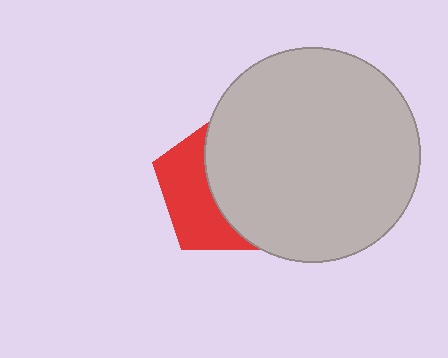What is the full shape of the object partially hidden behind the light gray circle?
The partially hidden object is a red pentagon.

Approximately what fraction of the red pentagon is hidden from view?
Roughly 60% of the red pentagon is hidden behind the light gray circle.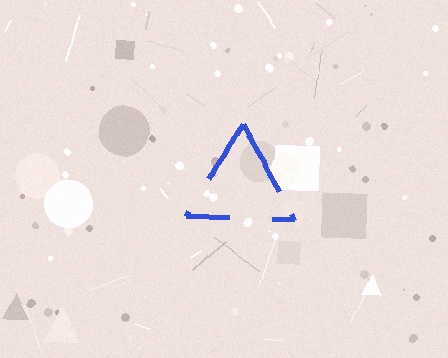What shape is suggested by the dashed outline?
The dashed outline suggests a triangle.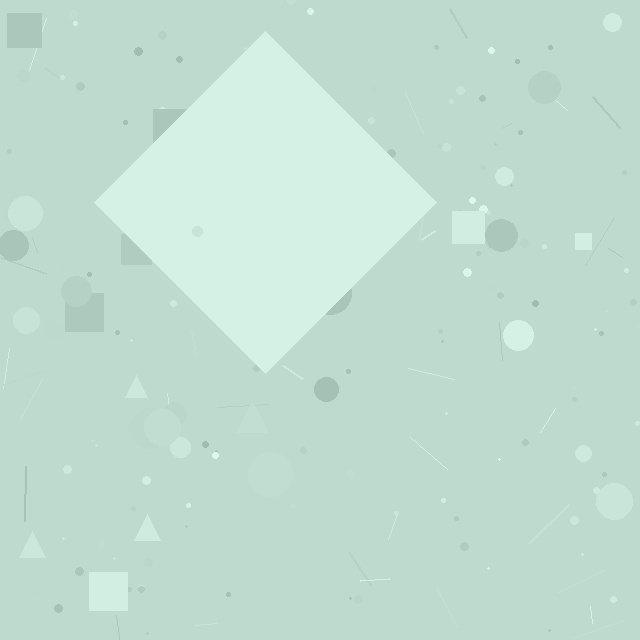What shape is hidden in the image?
A diamond is hidden in the image.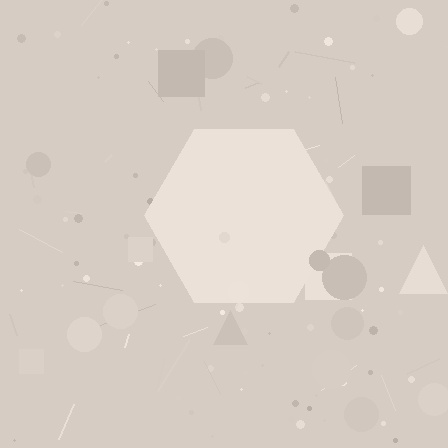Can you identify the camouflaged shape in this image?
The camouflaged shape is a hexagon.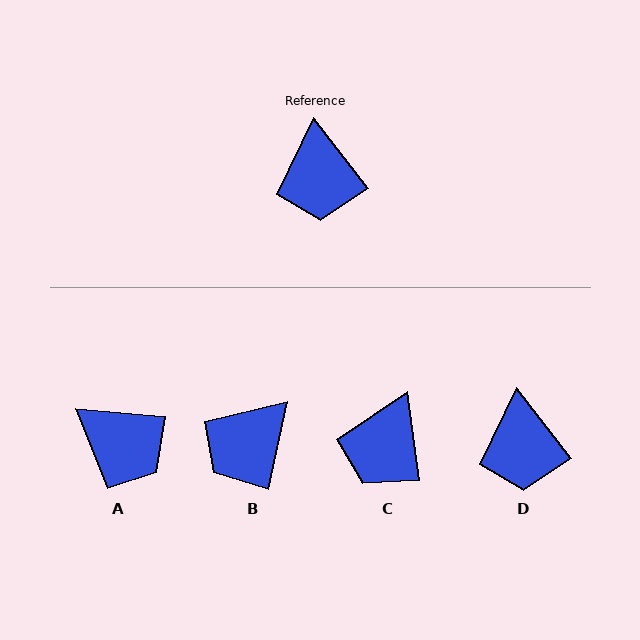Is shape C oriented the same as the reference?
No, it is off by about 30 degrees.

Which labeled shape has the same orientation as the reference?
D.